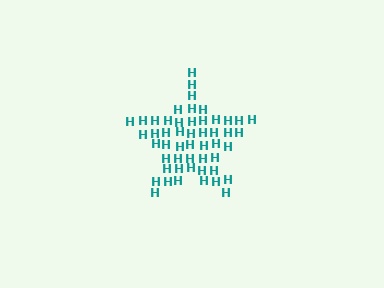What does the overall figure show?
The overall figure shows a star.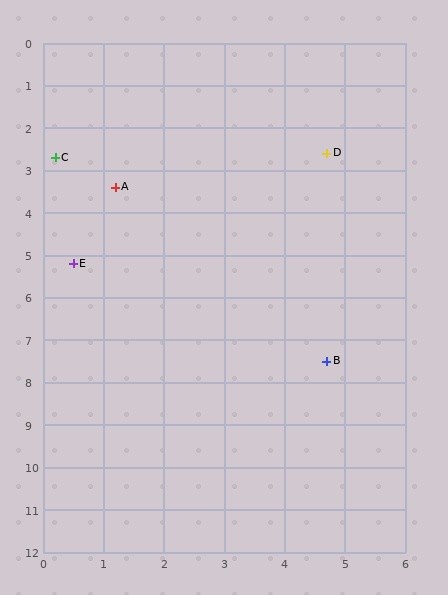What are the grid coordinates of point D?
Point D is at approximately (4.7, 2.6).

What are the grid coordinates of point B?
Point B is at approximately (4.7, 7.5).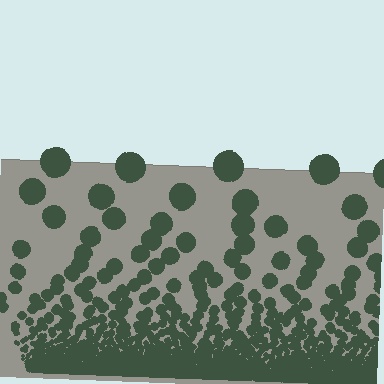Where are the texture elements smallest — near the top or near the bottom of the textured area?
Near the bottom.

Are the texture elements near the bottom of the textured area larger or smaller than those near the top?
Smaller. The gradient is inverted — elements near the bottom are smaller and denser.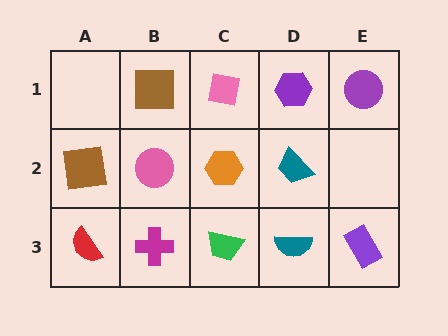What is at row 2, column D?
A teal trapezoid.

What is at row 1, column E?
A purple circle.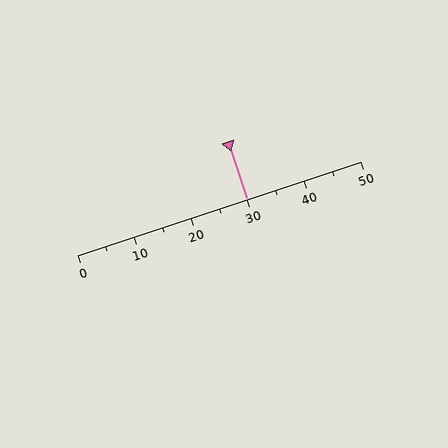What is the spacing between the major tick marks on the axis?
The major ticks are spaced 10 apart.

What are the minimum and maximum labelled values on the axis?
The axis runs from 0 to 50.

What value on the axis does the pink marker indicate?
The marker indicates approximately 30.